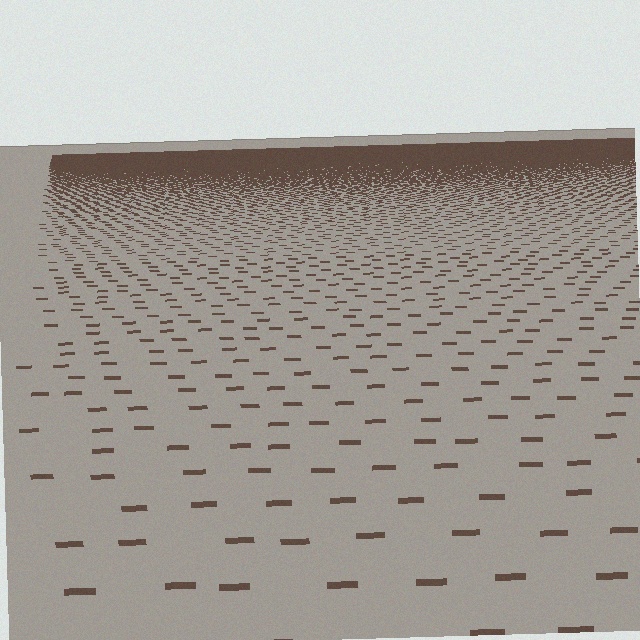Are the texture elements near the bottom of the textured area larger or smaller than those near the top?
Larger. Near the bottom, elements are closer to the viewer and appear at a bigger on-screen size.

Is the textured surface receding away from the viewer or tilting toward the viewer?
The surface is receding away from the viewer. Texture elements get smaller and denser toward the top.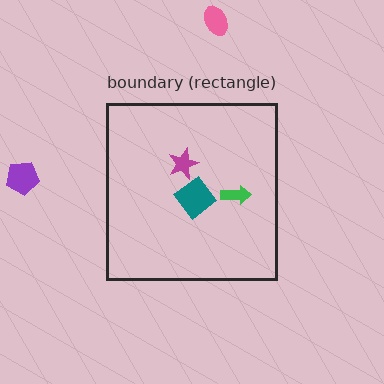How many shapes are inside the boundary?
3 inside, 2 outside.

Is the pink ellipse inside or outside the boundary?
Outside.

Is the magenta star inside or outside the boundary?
Inside.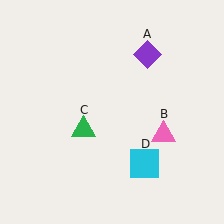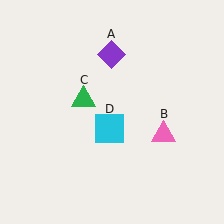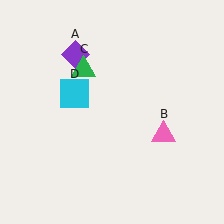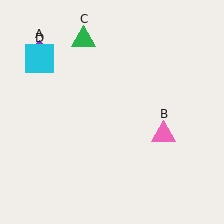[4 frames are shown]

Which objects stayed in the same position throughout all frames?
Pink triangle (object B) remained stationary.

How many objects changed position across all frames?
3 objects changed position: purple diamond (object A), green triangle (object C), cyan square (object D).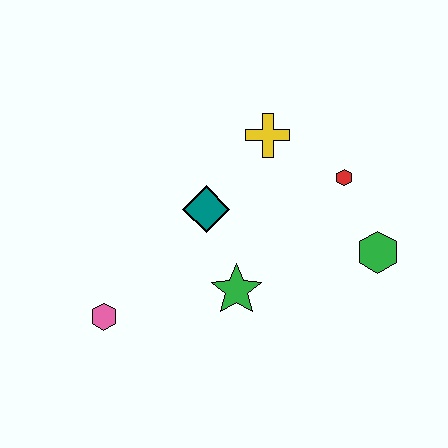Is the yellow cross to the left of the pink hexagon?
No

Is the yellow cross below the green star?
No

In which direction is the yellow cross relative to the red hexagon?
The yellow cross is to the left of the red hexagon.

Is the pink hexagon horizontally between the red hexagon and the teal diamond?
No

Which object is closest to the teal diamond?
The green star is closest to the teal diamond.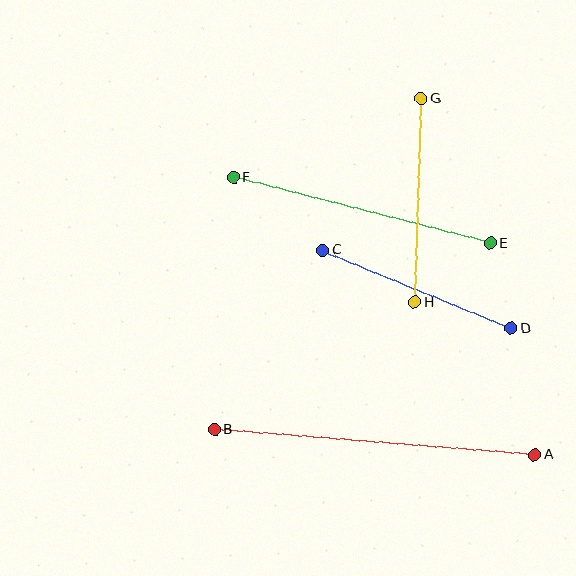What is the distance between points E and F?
The distance is approximately 265 pixels.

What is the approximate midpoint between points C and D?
The midpoint is at approximately (417, 289) pixels.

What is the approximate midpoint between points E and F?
The midpoint is at approximately (362, 210) pixels.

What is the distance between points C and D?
The distance is approximately 204 pixels.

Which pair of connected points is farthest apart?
Points A and B are farthest apart.